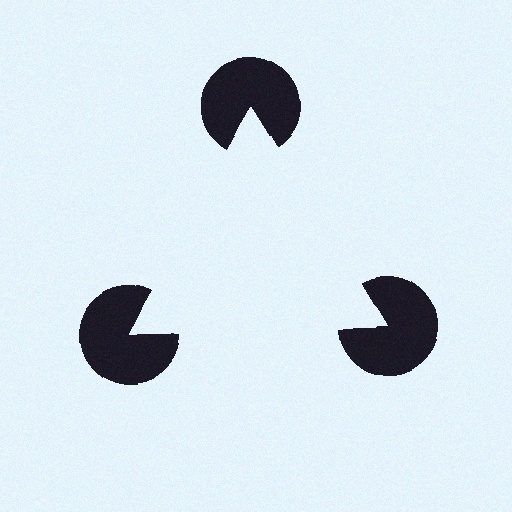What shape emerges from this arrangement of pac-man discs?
An illusory triangle — its edges are inferred from the aligned wedge cuts in the pac-man discs, not physically drawn.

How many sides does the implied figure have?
3 sides.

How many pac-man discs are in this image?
There are 3 — one at each vertex of the illusory triangle.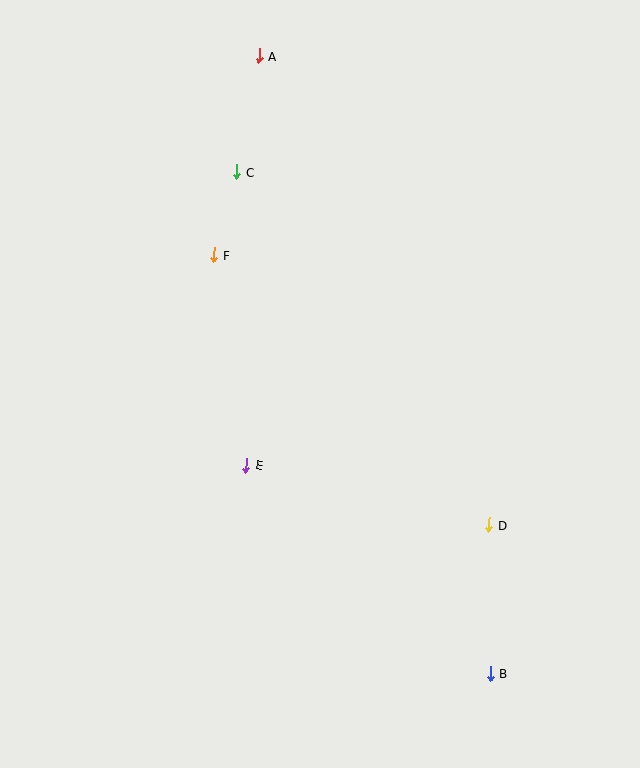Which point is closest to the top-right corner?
Point A is closest to the top-right corner.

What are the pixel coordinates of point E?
Point E is at (246, 465).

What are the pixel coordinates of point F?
Point F is at (214, 255).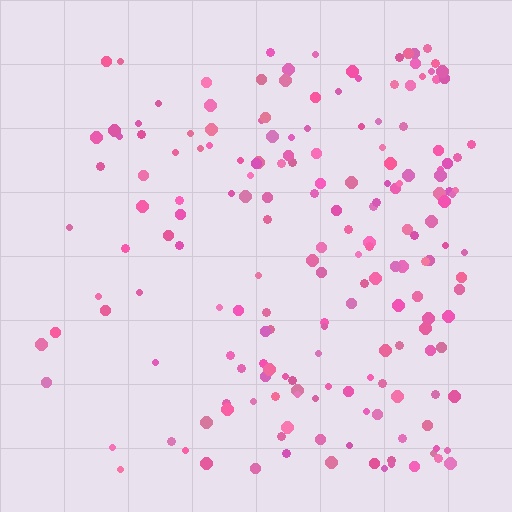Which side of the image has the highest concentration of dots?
The right.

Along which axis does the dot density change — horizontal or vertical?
Horizontal.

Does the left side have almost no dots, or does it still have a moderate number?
Still a moderate number, just noticeably fewer than the right.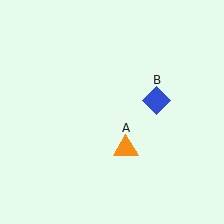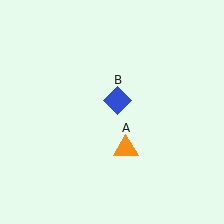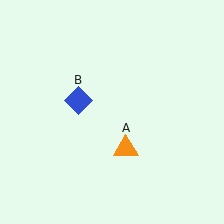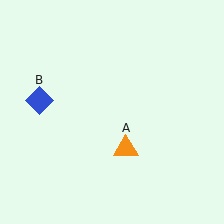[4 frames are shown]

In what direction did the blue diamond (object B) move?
The blue diamond (object B) moved left.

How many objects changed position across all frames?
1 object changed position: blue diamond (object B).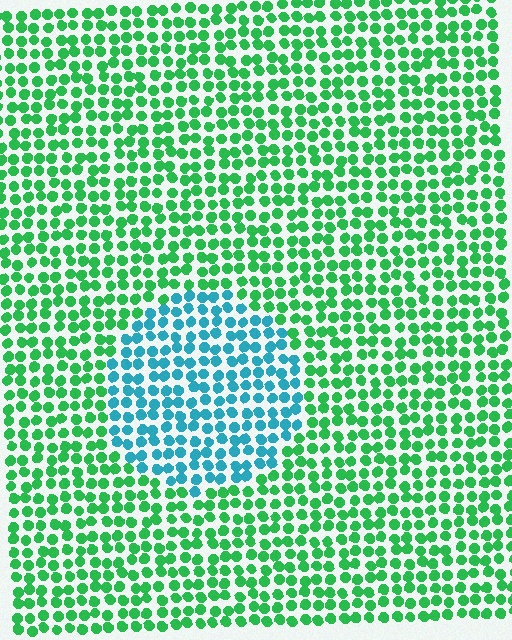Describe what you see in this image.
The image is filled with small green elements in a uniform arrangement. A circle-shaped region is visible where the elements are tinted to a slightly different hue, forming a subtle color boundary.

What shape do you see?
I see a circle.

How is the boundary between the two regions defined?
The boundary is defined purely by a slight shift in hue (about 53 degrees). Spacing, size, and orientation are identical on both sides.